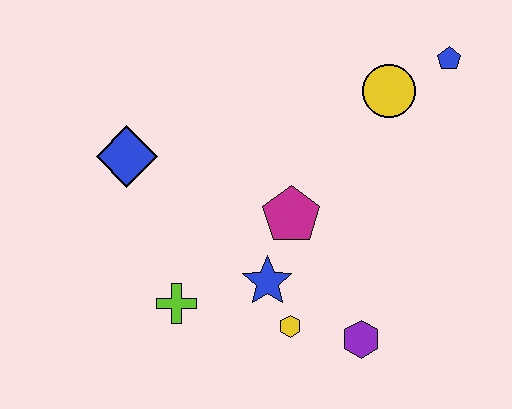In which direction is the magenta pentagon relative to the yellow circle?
The magenta pentagon is below the yellow circle.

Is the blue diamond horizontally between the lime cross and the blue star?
No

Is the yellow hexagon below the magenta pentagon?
Yes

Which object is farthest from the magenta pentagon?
The blue pentagon is farthest from the magenta pentagon.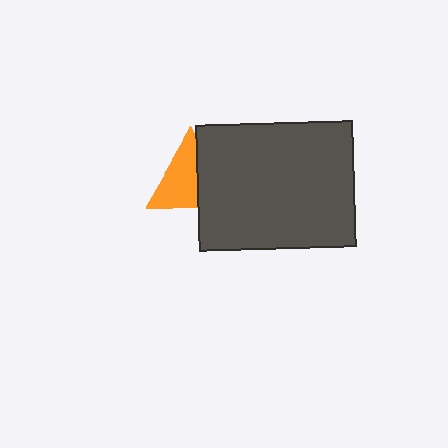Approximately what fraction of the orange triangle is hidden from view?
Roughly 41% of the orange triangle is hidden behind the dark gray rectangle.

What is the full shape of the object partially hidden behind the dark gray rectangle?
The partially hidden object is an orange triangle.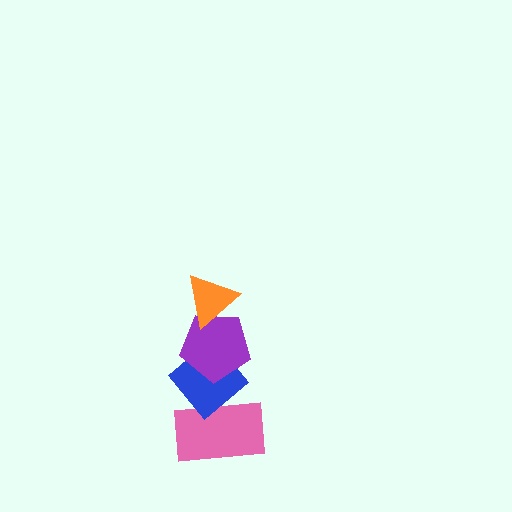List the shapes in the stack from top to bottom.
From top to bottom: the orange triangle, the purple pentagon, the blue diamond, the pink rectangle.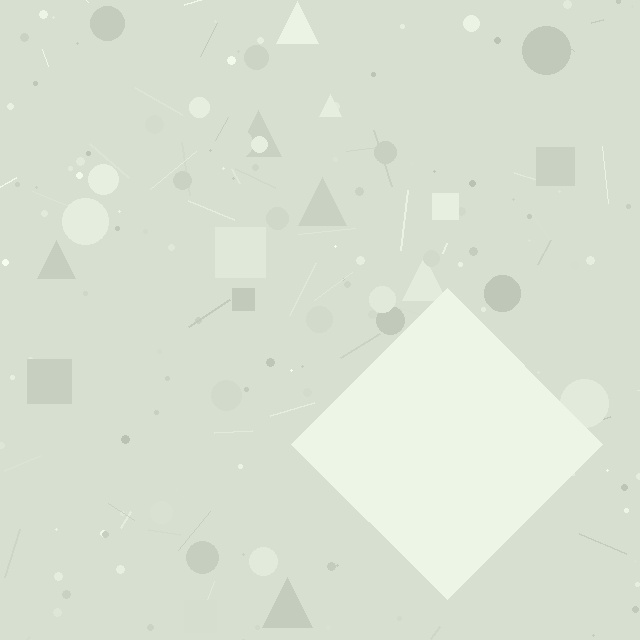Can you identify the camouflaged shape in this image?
The camouflaged shape is a diamond.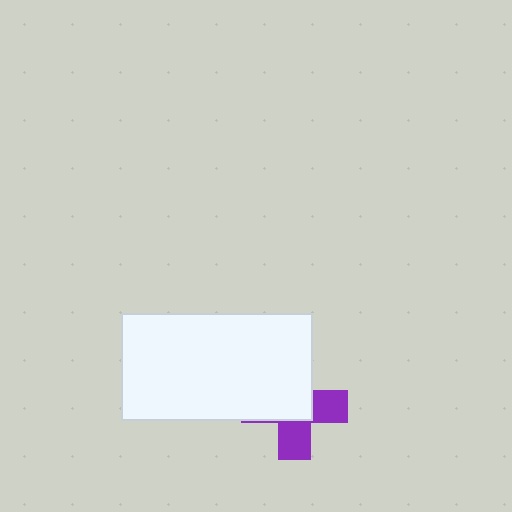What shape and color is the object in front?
The object in front is a white rectangle.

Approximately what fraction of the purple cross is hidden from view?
Roughly 59% of the purple cross is hidden behind the white rectangle.